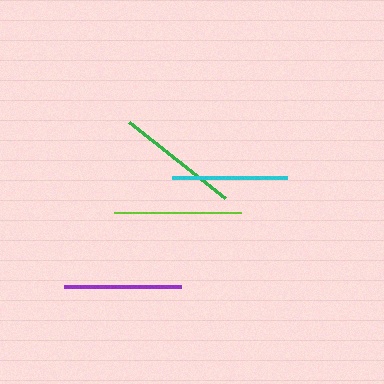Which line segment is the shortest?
The cyan line is the shortest at approximately 114 pixels.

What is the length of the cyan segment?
The cyan segment is approximately 114 pixels long.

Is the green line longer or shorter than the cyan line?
The green line is longer than the cyan line.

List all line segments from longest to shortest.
From longest to shortest: lime, green, purple, cyan.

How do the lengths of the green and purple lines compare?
The green and purple lines are approximately the same length.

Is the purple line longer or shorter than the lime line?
The lime line is longer than the purple line.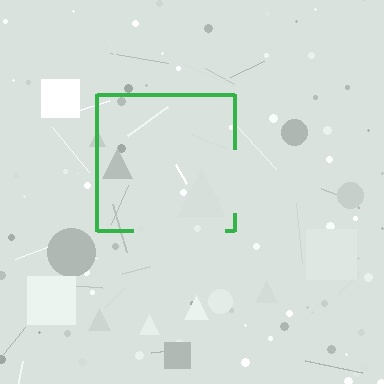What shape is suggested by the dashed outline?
The dashed outline suggests a square.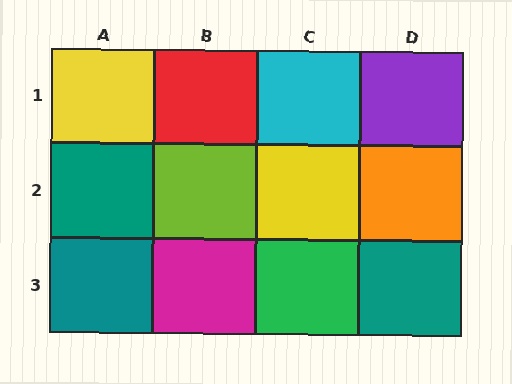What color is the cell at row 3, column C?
Green.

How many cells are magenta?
1 cell is magenta.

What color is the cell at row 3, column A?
Teal.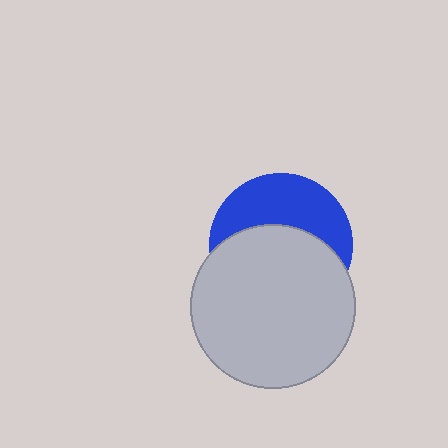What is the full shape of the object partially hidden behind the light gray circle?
The partially hidden object is a blue circle.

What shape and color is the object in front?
The object in front is a light gray circle.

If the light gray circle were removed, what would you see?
You would see the complete blue circle.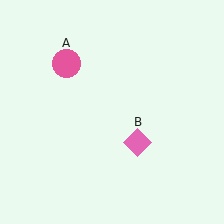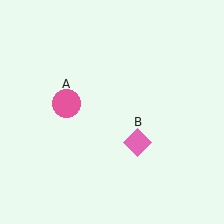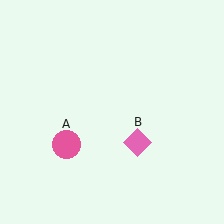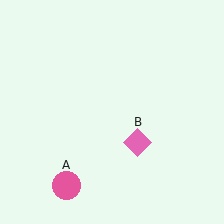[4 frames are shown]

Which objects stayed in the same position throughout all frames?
Pink diamond (object B) remained stationary.